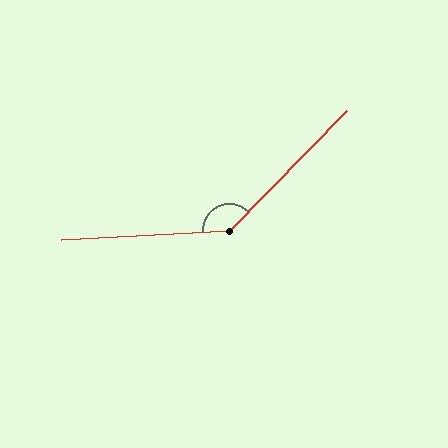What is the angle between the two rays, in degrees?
Approximately 137 degrees.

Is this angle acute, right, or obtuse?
It is obtuse.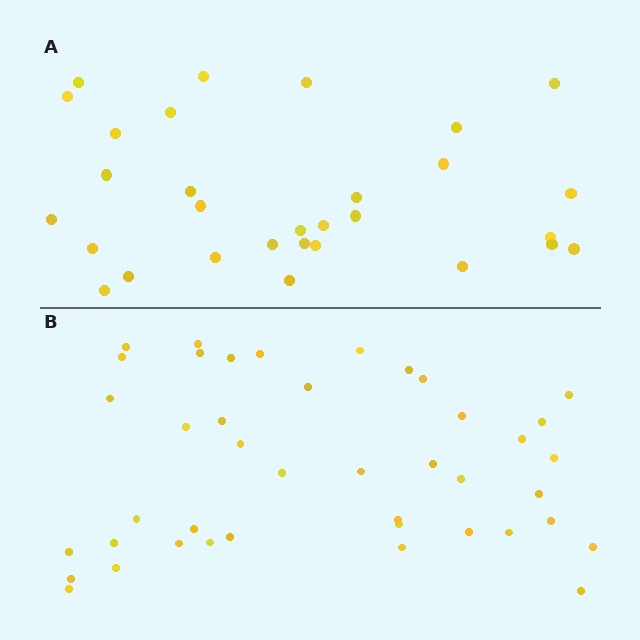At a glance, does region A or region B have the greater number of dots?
Region B (the bottom region) has more dots.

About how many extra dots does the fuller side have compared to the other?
Region B has roughly 12 or so more dots than region A.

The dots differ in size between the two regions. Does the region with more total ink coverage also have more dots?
No. Region A has more total ink coverage because its dots are larger, but region B actually contains more individual dots. Total area can be misleading — the number of items is what matters here.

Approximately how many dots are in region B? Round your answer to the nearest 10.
About 40 dots. (The exact count is 42, which rounds to 40.)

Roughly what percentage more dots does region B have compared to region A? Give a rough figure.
About 40% more.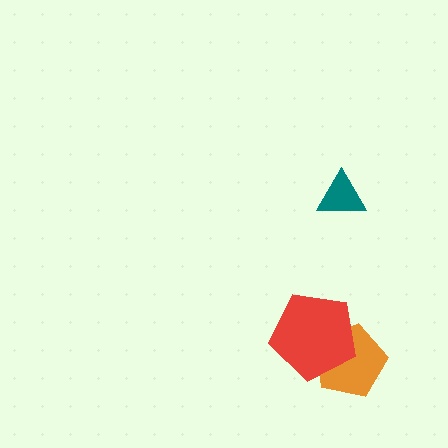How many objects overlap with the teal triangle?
0 objects overlap with the teal triangle.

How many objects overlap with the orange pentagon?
1 object overlaps with the orange pentagon.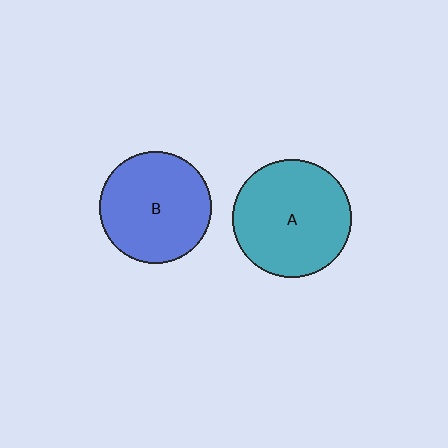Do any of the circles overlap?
No, none of the circles overlap.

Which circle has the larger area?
Circle A (teal).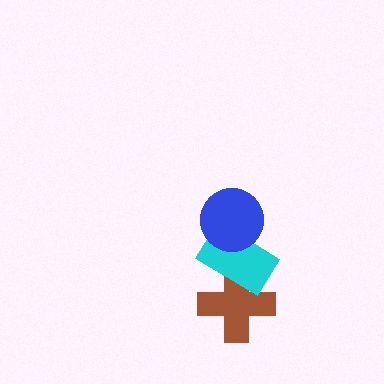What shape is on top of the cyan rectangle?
The blue circle is on top of the cyan rectangle.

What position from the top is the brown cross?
The brown cross is 3rd from the top.